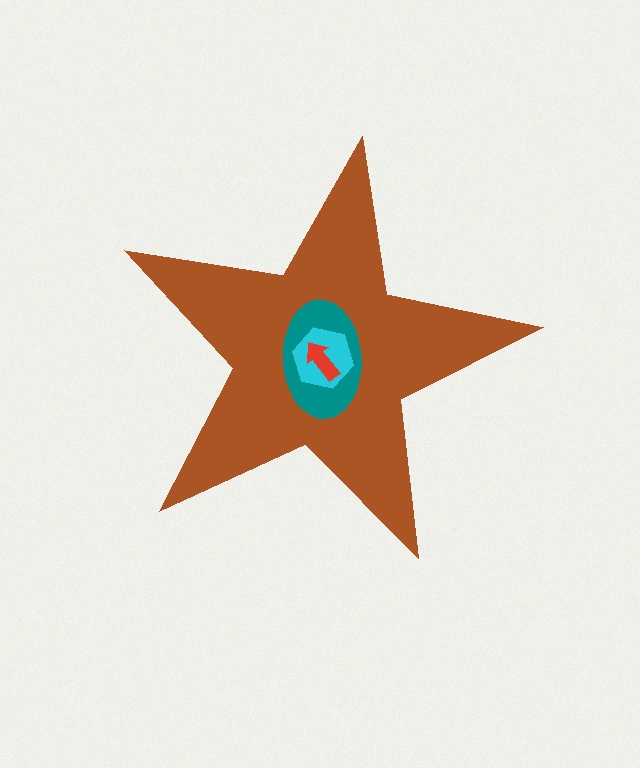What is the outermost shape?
The brown star.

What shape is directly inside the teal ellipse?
The cyan hexagon.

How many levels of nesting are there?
4.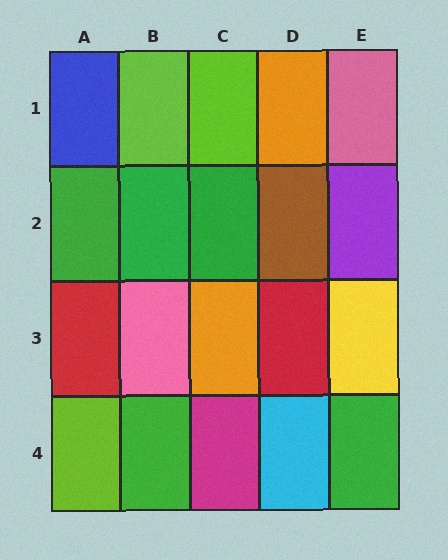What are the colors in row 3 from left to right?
Red, pink, orange, red, yellow.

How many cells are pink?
2 cells are pink.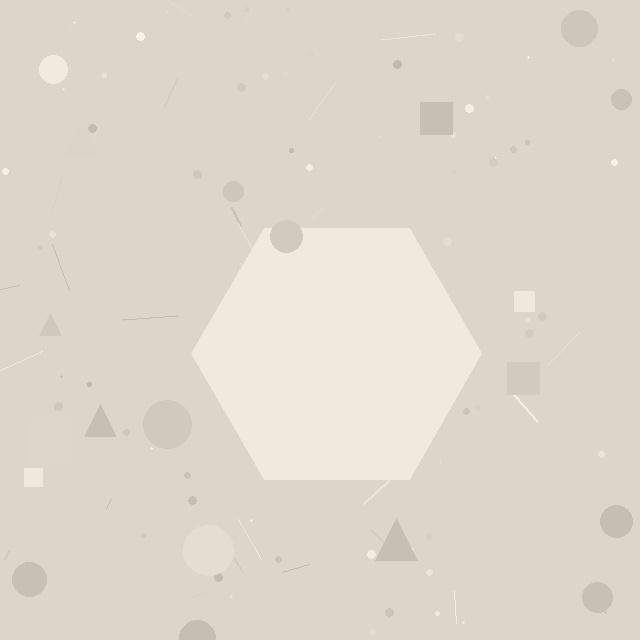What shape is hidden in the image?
A hexagon is hidden in the image.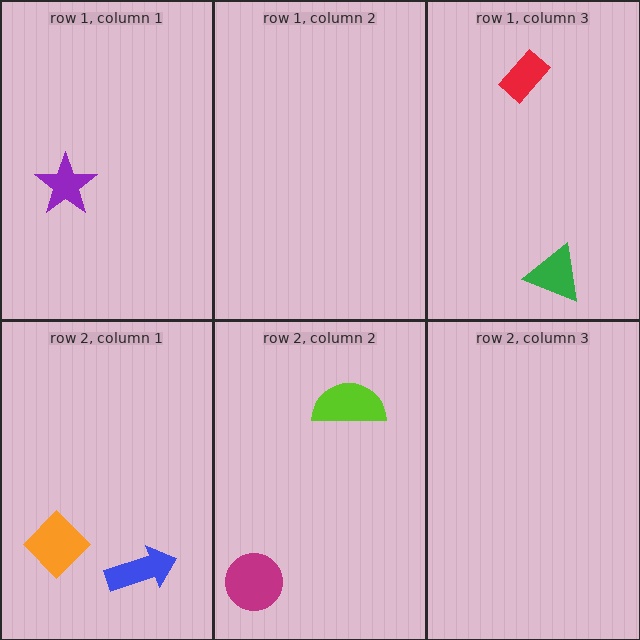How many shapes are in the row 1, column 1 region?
1.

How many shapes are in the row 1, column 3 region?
2.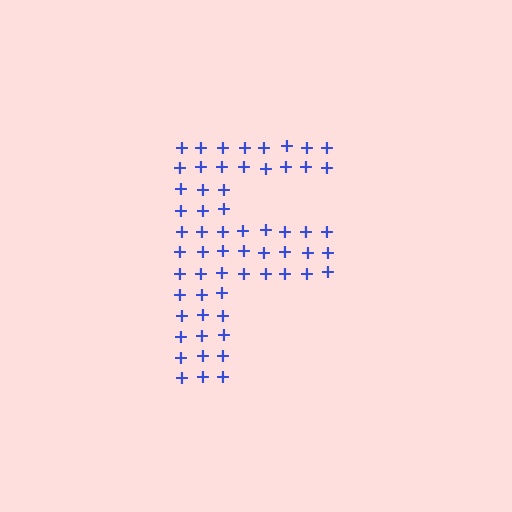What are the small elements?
The small elements are plus signs.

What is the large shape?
The large shape is the letter F.